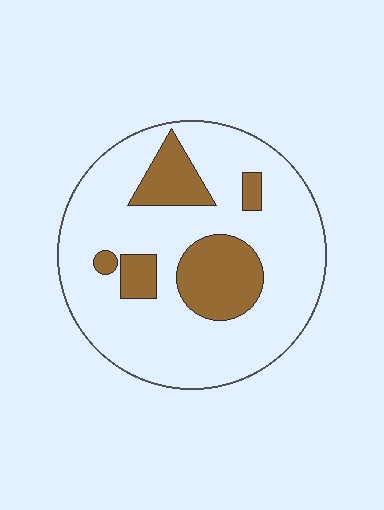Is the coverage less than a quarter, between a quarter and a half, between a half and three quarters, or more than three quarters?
Less than a quarter.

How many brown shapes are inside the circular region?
5.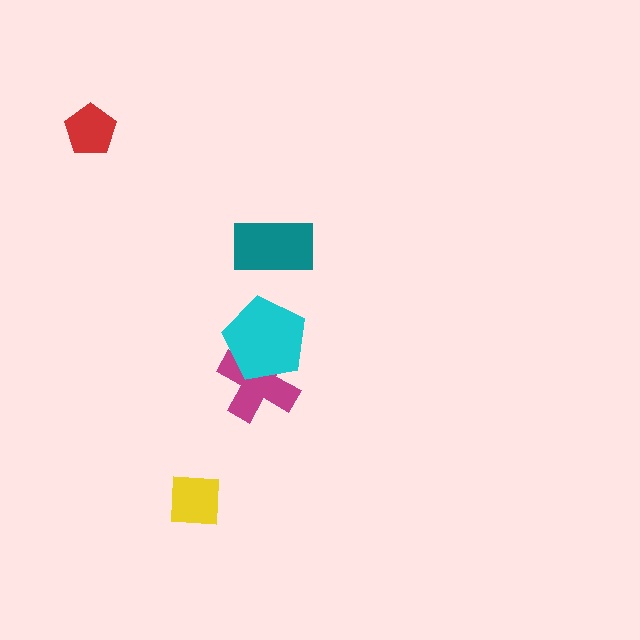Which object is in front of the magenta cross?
The cyan pentagon is in front of the magenta cross.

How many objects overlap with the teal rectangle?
0 objects overlap with the teal rectangle.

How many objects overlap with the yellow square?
0 objects overlap with the yellow square.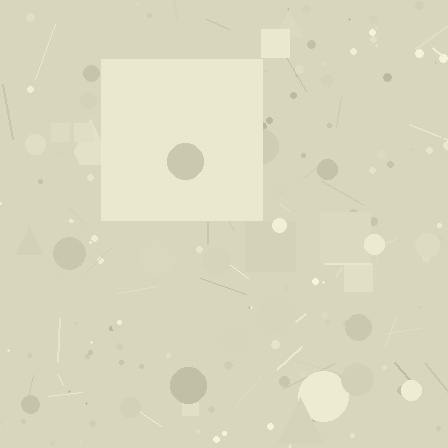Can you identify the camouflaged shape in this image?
The camouflaged shape is a square.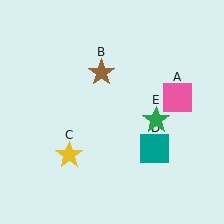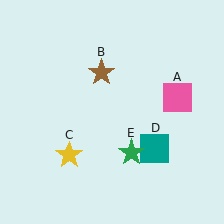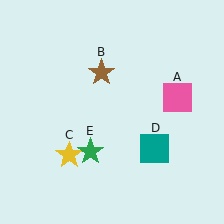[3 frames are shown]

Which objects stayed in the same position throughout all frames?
Pink square (object A) and brown star (object B) and yellow star (object C) and teal square (object D) remained stationary.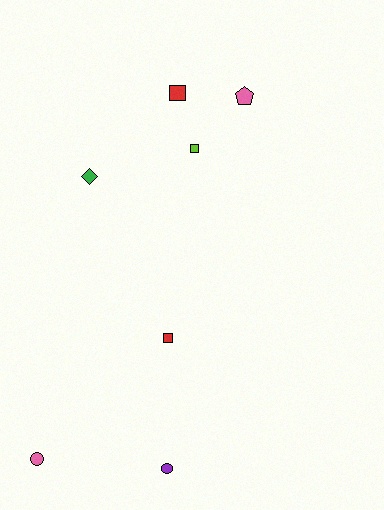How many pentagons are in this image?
There is 1 pentagon.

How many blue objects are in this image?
There are no blue objects.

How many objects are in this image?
There are 7 objects.